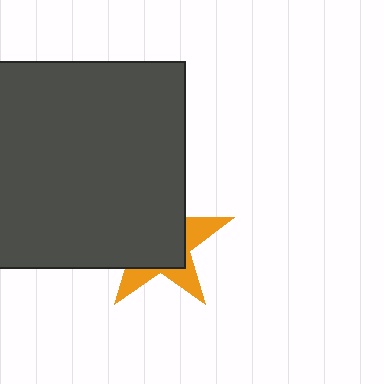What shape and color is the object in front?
The object in front is a dark gray square.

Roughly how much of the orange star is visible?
A small part of it is visible (roughly 34%).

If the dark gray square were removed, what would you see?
You would see the complete orange star.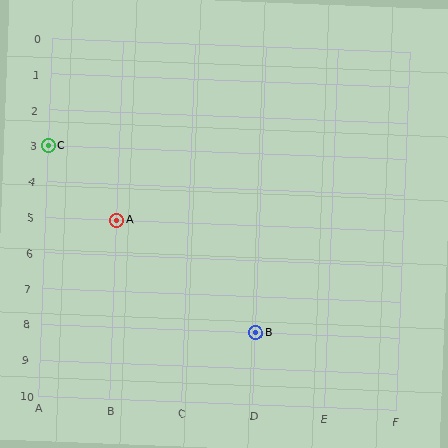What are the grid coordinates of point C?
Point C is at grid coordinates (A, 3).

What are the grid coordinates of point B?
Point B is at grid coordinates (D, 8).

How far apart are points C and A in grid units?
Points C and A are 1 column and 2 rows apart (about 2.2 grid units diagonally).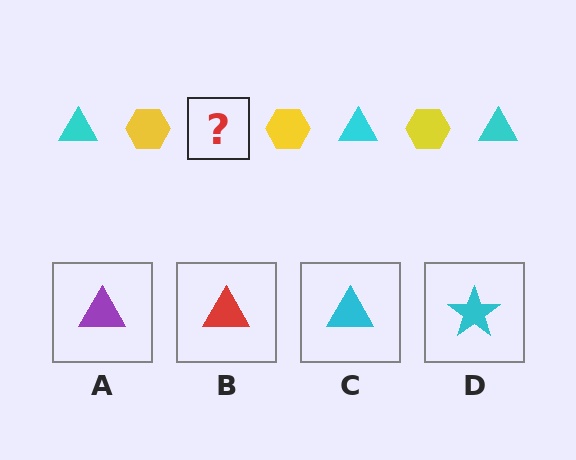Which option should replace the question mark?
Option C.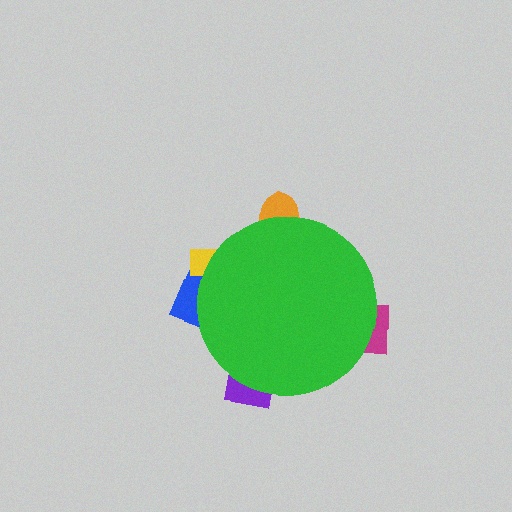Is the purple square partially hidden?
Yes, the purple square is partially hidden behind the green circle.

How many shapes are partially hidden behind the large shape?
5 shapes are partially hidden.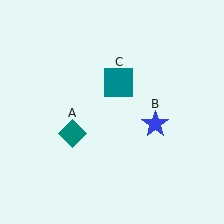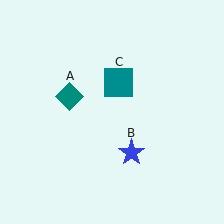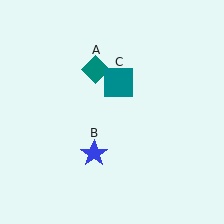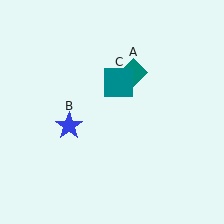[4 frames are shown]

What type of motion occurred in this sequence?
The teal diamond (object A), blue star (object B) rotated clockwise around the center of the scene.